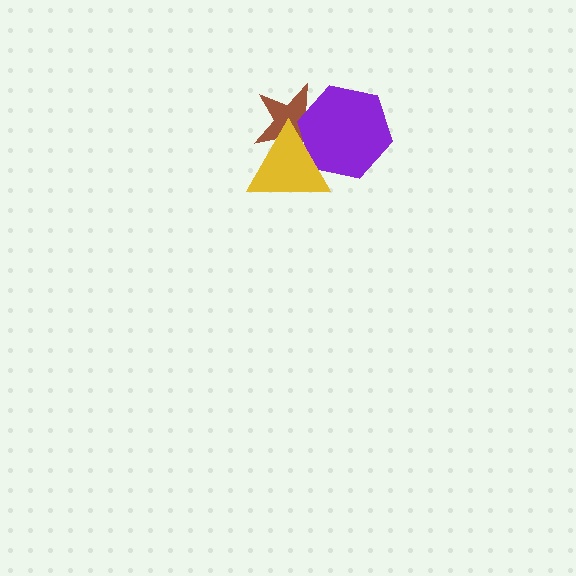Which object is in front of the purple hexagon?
The yellow triangle is in front of the purple hexagon.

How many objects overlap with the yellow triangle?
2 objects overlap with the yellow triangle.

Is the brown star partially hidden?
Yes, it is partially covered by another shape.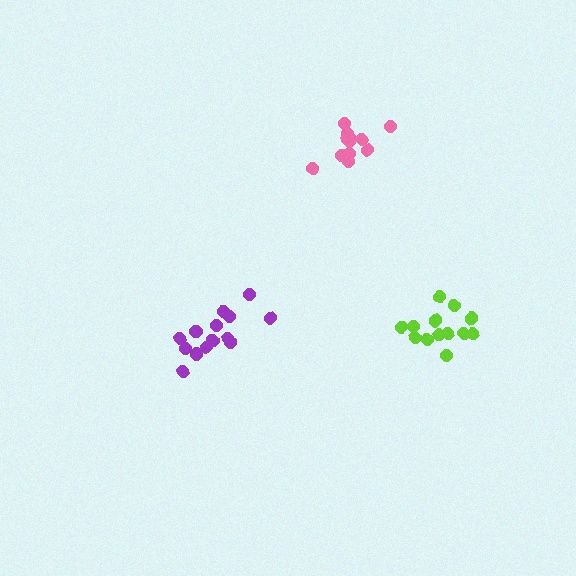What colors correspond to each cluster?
The clusters are colored: purple, lime, pink.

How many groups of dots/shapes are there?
There are 3 groups.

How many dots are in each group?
Group 1: 14 dots, Group 2: 13 dots, Group 3: 13 dots (40 total).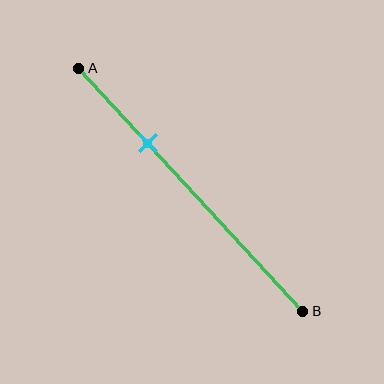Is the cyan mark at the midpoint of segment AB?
No, the mark is at about 30% from A, not at the 50% midpoint.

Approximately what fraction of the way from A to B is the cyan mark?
The cyan mark is approximately 30% of the way from A to B.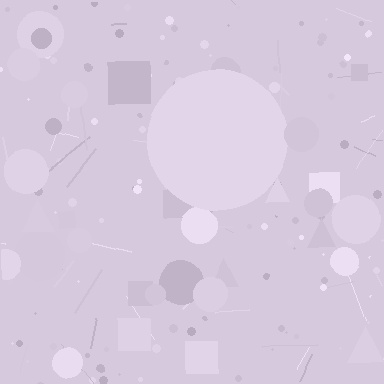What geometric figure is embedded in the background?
A circle is embedded in the background.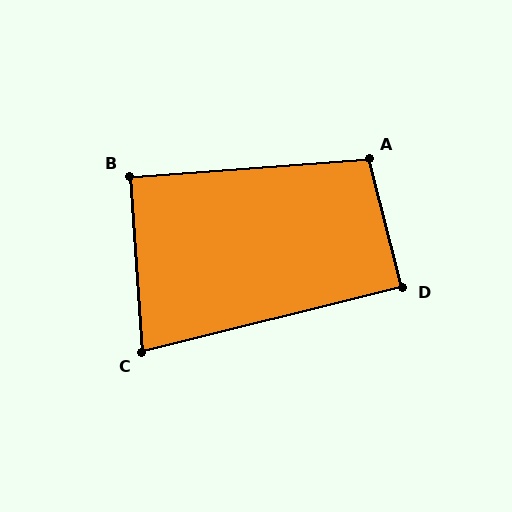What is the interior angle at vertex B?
Approximately 90 degrees (approximately right).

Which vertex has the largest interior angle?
A, at approximately 100 degrees.